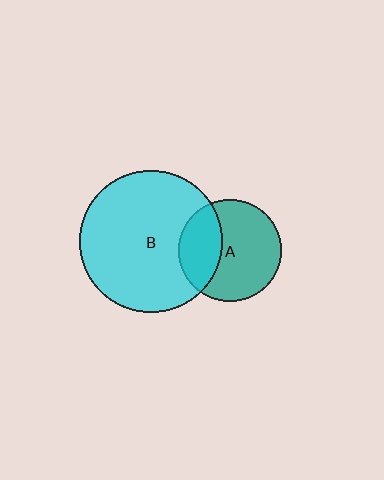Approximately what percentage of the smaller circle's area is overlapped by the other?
Approximately 35%.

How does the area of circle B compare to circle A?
Approximately 1.9 times.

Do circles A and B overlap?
Yes.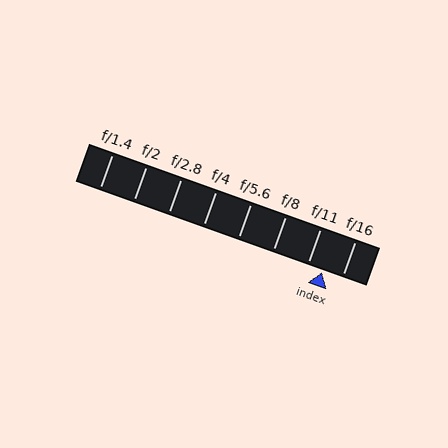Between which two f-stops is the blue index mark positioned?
The index mark is between f/11 and f/16.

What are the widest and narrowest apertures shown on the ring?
The widest aperture shown is f/1.4 and the narrowest is f/16.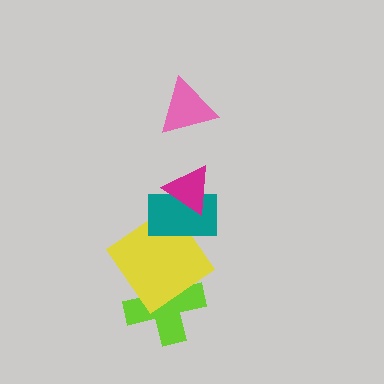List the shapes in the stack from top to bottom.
From top to bottom: the pink triangle, the magenta triangle, the teal rectangle, the yellow diamond, the lime cross.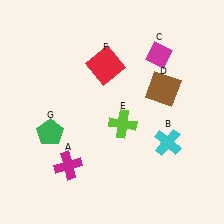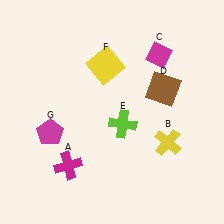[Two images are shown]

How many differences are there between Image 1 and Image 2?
There are 3 differences between the two images.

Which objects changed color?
B changed from cyan to yellow. F changed from red to yellow. G changed from green to magenta.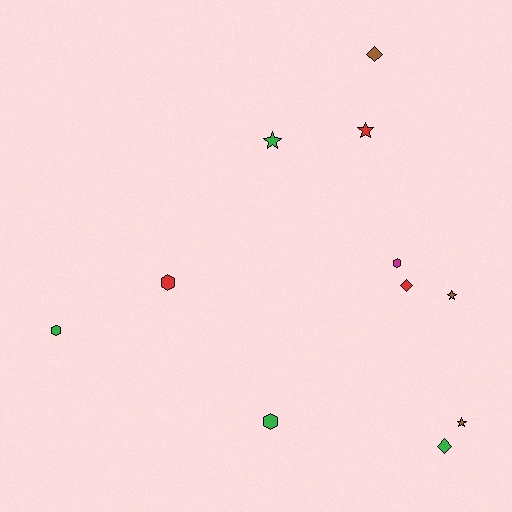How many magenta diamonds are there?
There are no magenta diamonds.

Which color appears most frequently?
Green, with 4 objects.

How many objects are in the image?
There are 11 objects.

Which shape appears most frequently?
Star, with 4 objects.